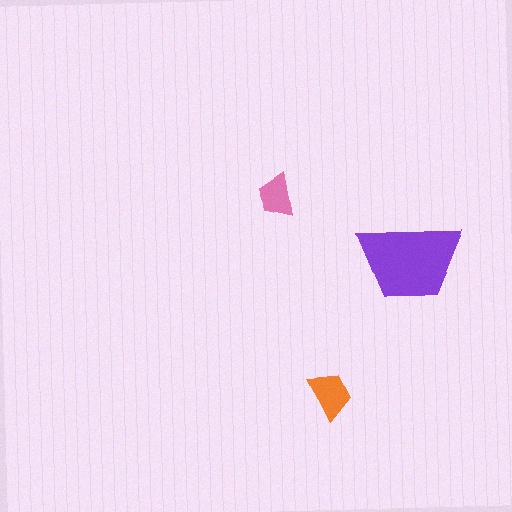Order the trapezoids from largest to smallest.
the purple one, the orange one, the pink one.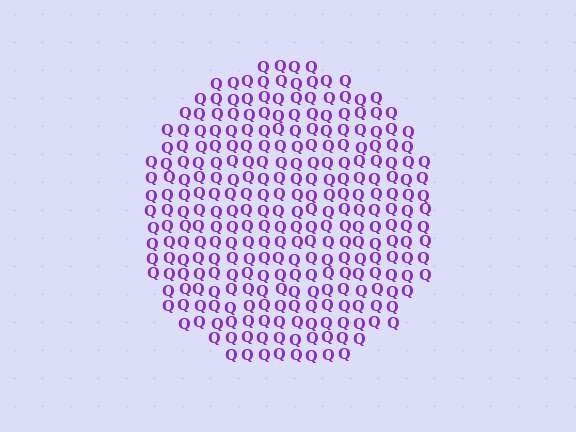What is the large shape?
The large shape is a circle.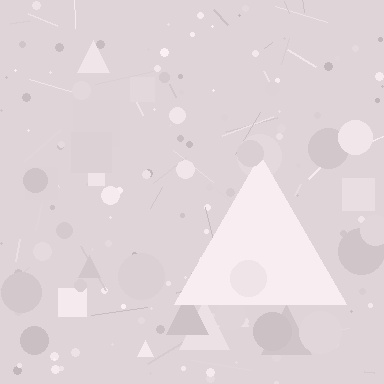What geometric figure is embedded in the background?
A triangle is embedded in the background.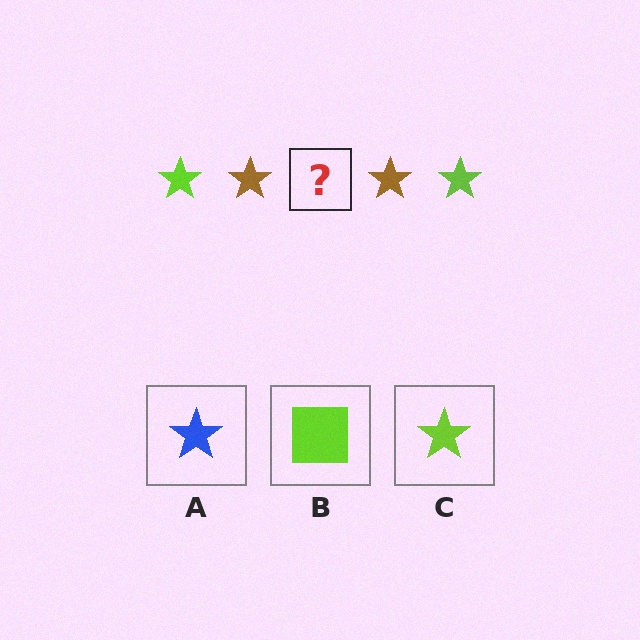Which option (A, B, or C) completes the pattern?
C.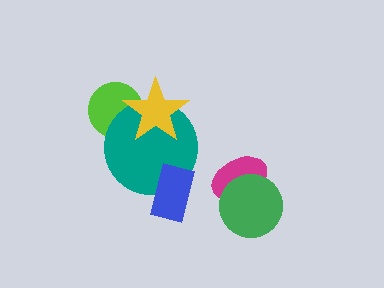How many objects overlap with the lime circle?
2 objects overlap with the lime circle.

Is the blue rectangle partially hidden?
No, no other shape covers it.